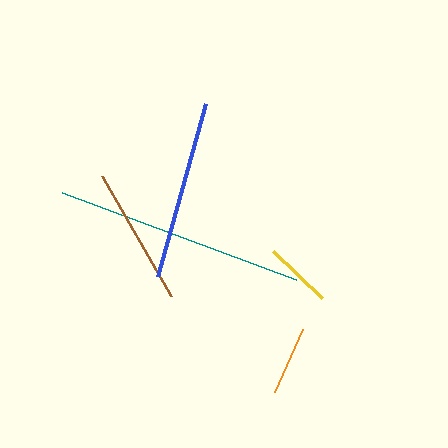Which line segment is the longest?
The teal line is the longest at approximately 249 pixels.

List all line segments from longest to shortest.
From longest to shortest: teal, blue, brown, orange, yellow.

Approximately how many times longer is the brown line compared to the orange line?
The brown line is approximately 2.0 times the length of the orange line.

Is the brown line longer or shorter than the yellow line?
The brown line is longer than the yellow line.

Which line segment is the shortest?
The yellow line is the shortest at approximately 67 pixels.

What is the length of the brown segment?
The brown segment is approximately 138 pixels long.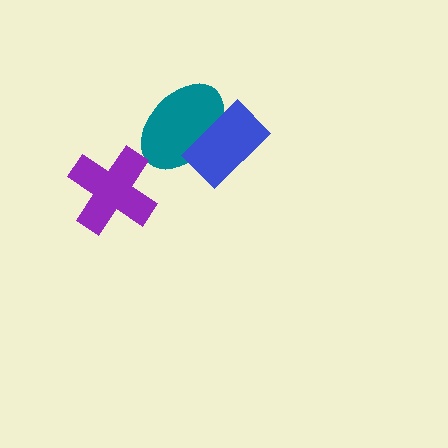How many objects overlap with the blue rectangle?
1 object overlaps with the blue rectangle.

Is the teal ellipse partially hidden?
Yes, it is partially covered by another shape.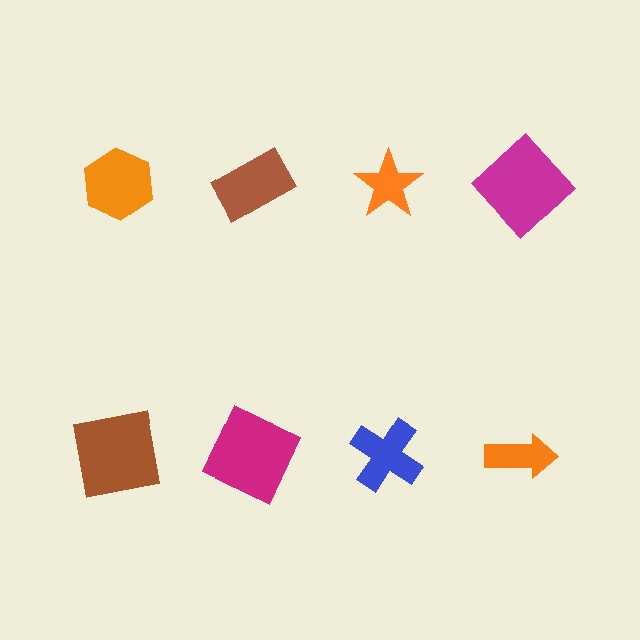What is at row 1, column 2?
A brown rectangle.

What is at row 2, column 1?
A brown square.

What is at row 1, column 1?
An orange hexagon.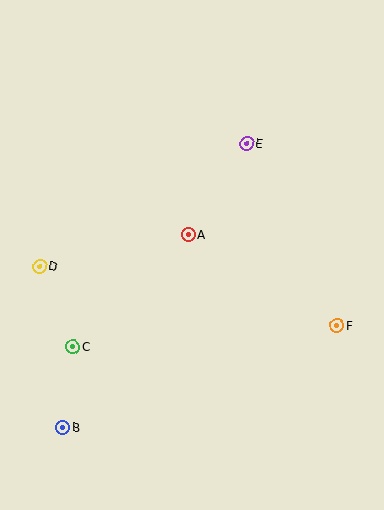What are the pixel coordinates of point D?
Point D is at (40, 266).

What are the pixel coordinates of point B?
Point B is at (63, 427).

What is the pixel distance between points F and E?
The distance between F and E is 203 pixels.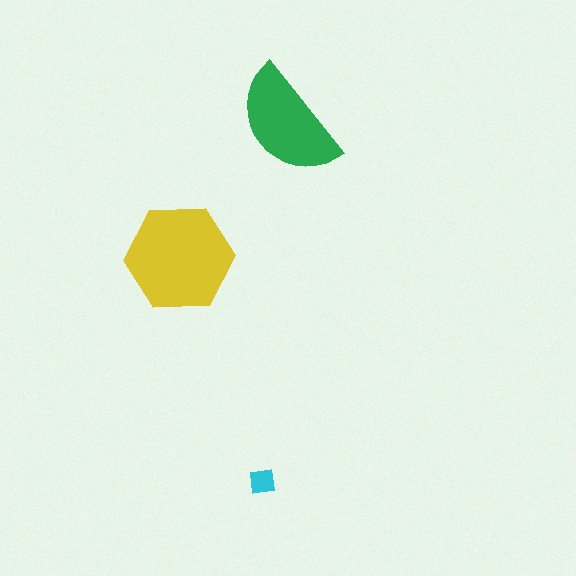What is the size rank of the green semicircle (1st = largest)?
2nd.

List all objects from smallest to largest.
The cyan square, the green semicircle, the yellow hexagon.